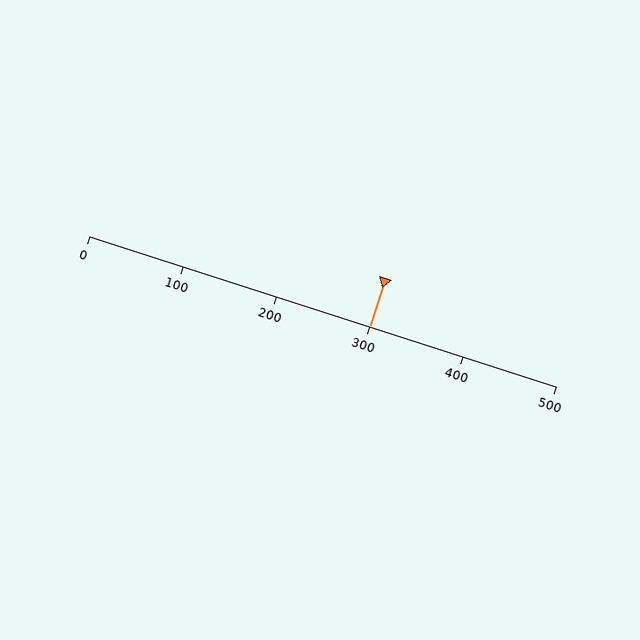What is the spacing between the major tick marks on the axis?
The major ticks are spaced 100 apart.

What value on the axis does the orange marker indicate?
The marker indicates approximately 300.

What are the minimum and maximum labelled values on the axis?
The axis runs from 0 to 500.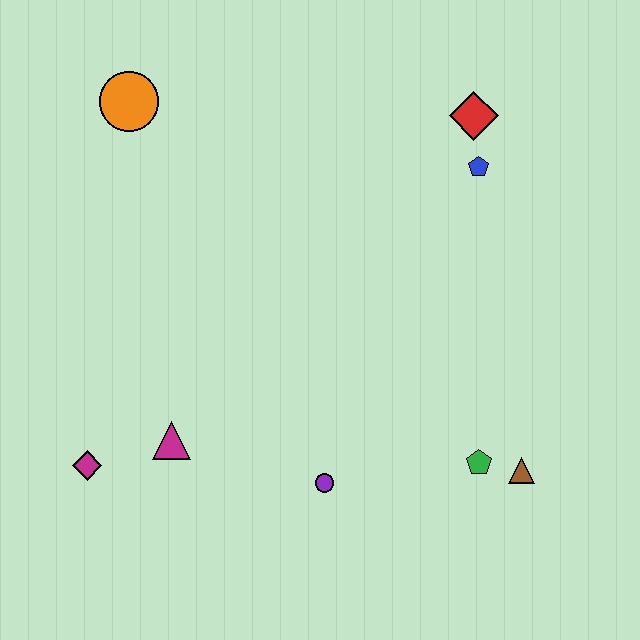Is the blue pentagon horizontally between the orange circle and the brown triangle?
Yes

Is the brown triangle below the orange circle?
Yes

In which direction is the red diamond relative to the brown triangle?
The red diamond is above the brown triangle.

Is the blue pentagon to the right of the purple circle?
Yes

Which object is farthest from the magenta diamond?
The red diamond is farthest from the magenta diamond.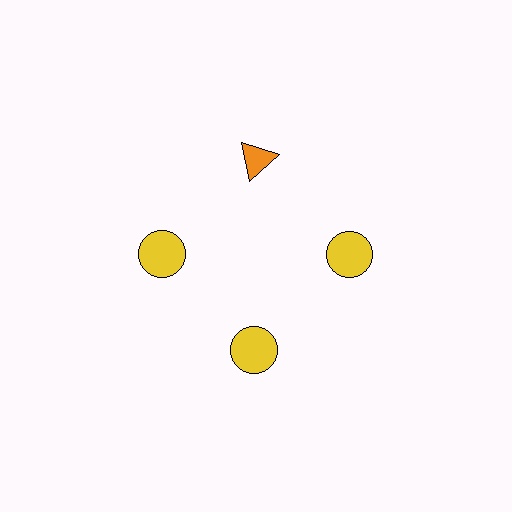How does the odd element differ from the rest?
It differs in both color (orange instead of yellow) and shape (triangle instead of circle).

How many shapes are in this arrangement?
There are 4 shapes arranged in a ring pattern.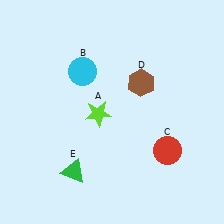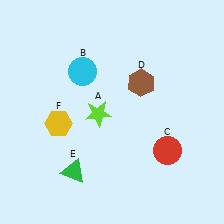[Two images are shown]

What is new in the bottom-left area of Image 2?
A yellow hexagon (F) was added in the bottom-left area of Image 2.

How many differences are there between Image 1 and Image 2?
There is 1 difference between the two images.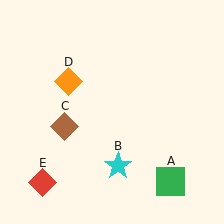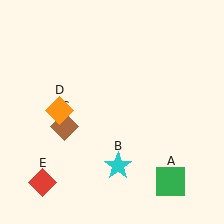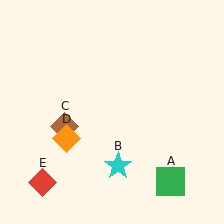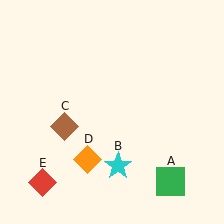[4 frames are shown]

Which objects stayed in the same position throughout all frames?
Green square (object A) and cyan star (object B) and brown diamond (object C) and red diamond (object E) remained stationary.